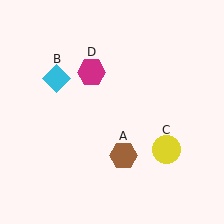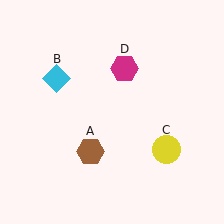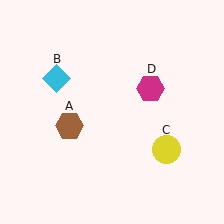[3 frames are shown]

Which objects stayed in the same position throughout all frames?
Cyan diamond (object B) and yellow circle (object C) remained stationary.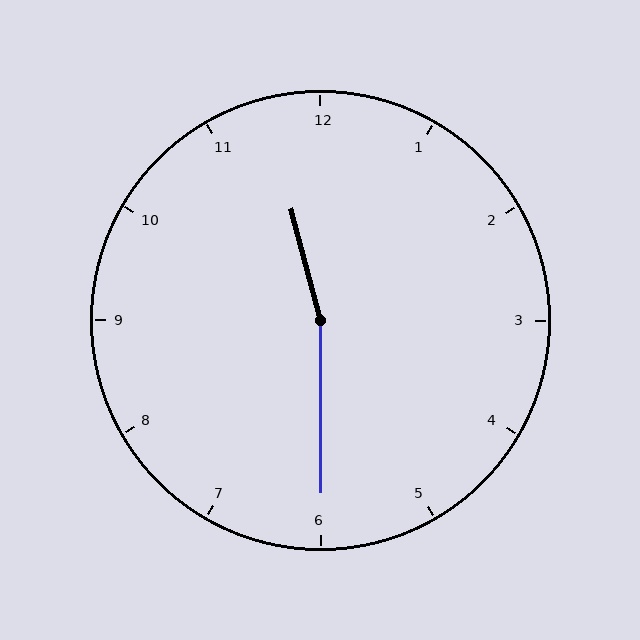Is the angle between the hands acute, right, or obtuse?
It is obtuse.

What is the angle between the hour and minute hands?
Approximately 165 degrees.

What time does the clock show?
11:30.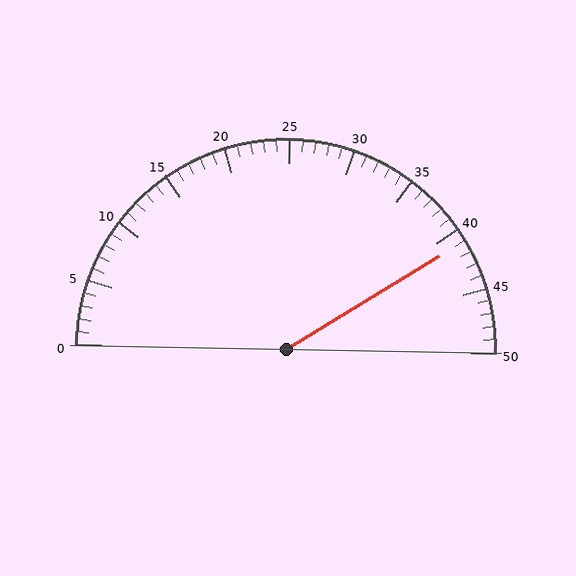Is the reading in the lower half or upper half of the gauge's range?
The reading is in the upper half of the range (0 to 50).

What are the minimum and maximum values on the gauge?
The gauge ranges from 0 to 50.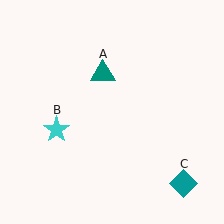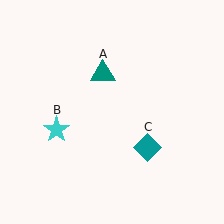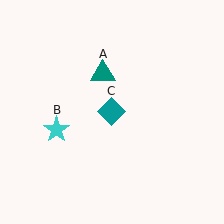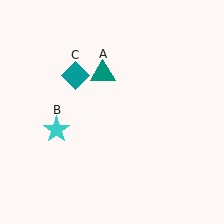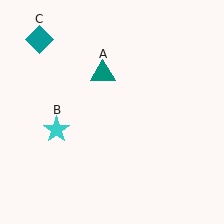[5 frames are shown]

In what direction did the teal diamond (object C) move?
The teal diamond (object C) moved up and to the left.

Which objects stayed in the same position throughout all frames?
Teal triangle (object A) and cyan star (object B) remained stationary.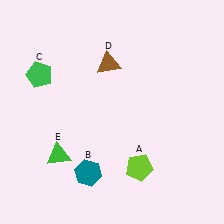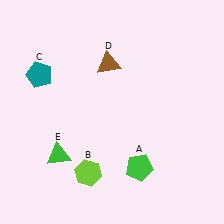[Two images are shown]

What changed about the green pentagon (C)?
In Image 1, C is green. In Image 2, it changed to teal.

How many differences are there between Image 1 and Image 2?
There are 3 differences between the two images.